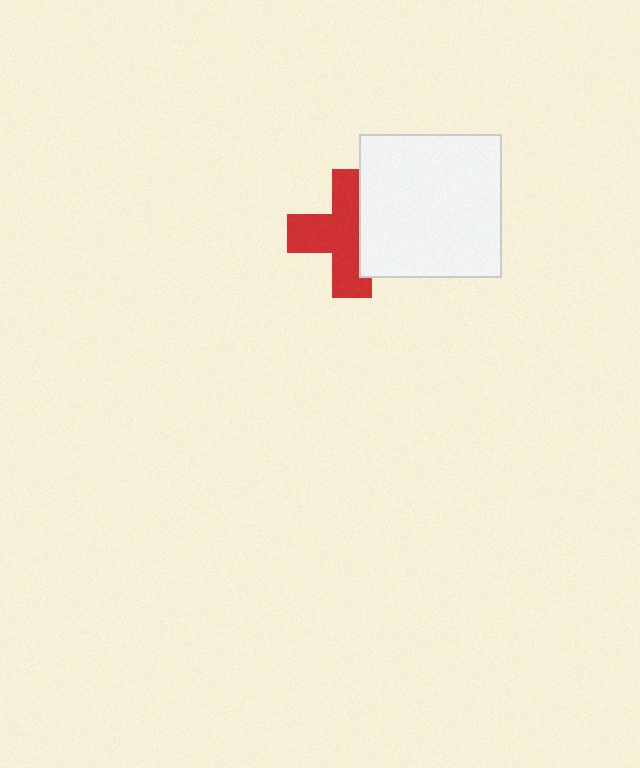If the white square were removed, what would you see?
You would see the complete red cross.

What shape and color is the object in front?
The object in front is a white square.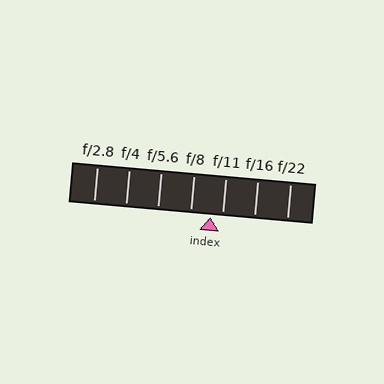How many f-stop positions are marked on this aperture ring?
There are 7 f-stop positions marked.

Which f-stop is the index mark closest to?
The index mark is closest to f/11.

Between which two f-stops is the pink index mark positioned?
The index mark is between f/8 and f/11.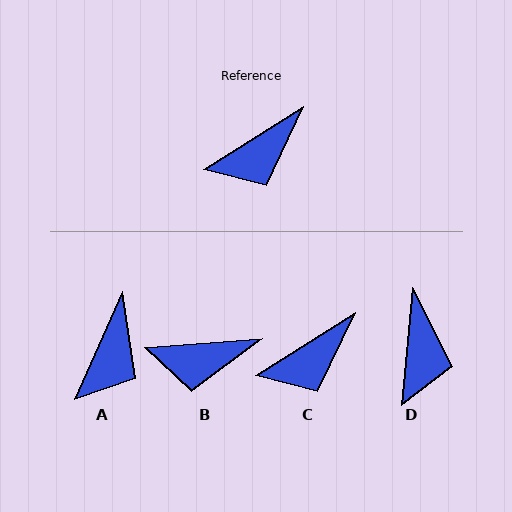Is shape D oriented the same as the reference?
No, it is off by about 52 degrees.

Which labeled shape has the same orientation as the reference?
C.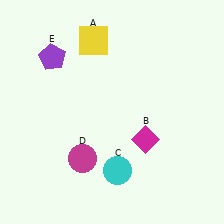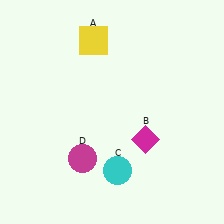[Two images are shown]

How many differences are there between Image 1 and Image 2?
There is 1 difference between the two images.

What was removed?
The purple pentagon (E) was removed in Image 2.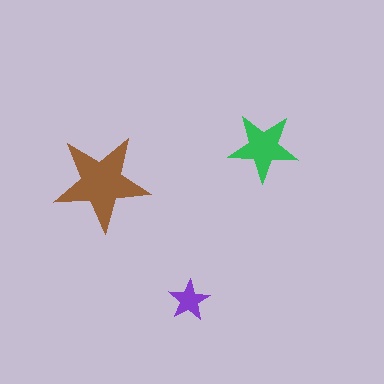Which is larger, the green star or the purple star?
The green one.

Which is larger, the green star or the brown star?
The brown one.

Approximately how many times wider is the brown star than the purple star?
About 2.5 times wider.